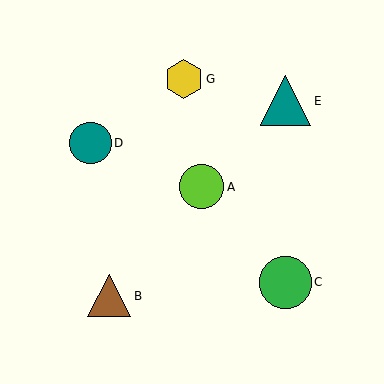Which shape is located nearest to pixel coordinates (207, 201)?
The lime circle (labeled A) at (201, 187) is nearest to that location.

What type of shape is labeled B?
Shape B is a brown triangle.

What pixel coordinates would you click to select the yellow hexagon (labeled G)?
Click at (184, 79) to select the yellow hexagon G.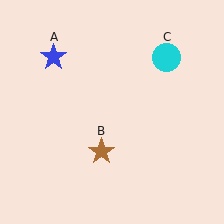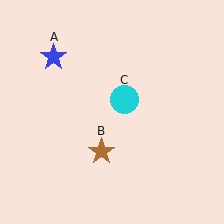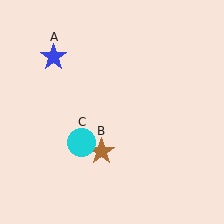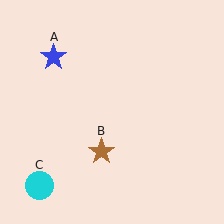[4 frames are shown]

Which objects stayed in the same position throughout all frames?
Blue star (object A) and brown star (object B) remained stationary.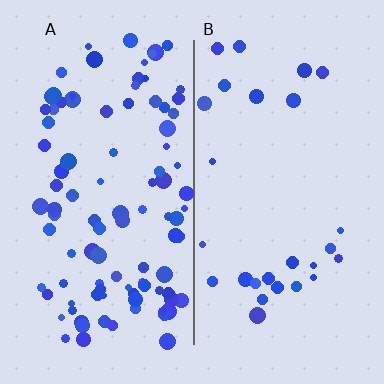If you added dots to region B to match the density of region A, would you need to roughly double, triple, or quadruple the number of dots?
Approximately quadruple.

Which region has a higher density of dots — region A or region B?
A (the left).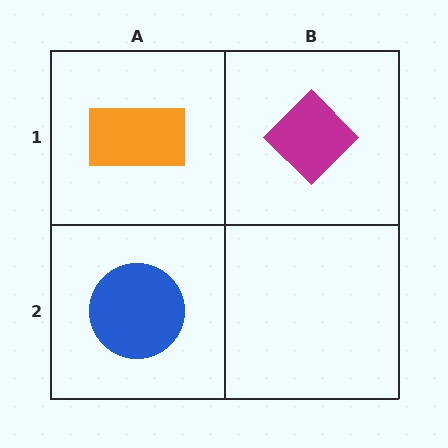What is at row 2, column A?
A blue circle.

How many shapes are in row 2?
1 shape.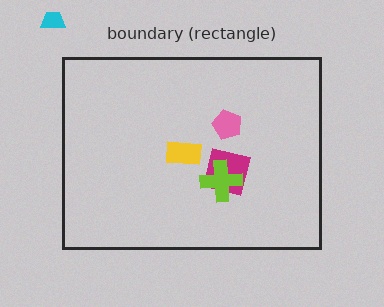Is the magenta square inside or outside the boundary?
Inside.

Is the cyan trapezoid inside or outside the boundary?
Outside.